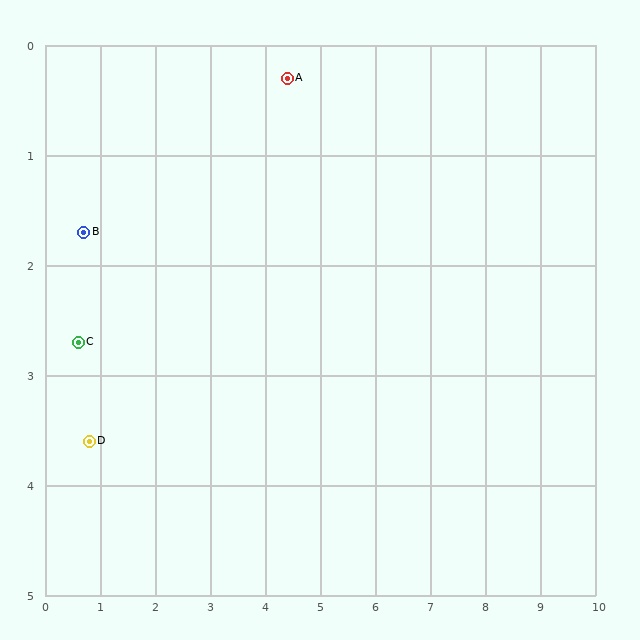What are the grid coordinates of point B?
Point B is at approximately (0.7, 1.7).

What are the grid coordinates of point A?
Point A is at approximately (4.4, 0.3).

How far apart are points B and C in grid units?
Points B and C are about 1.0 grid units apart.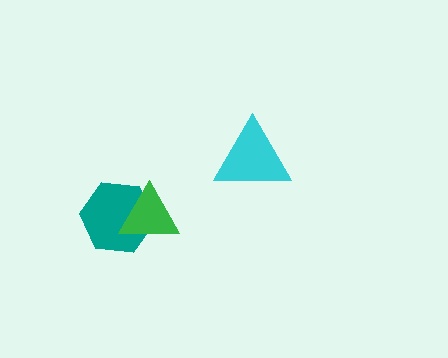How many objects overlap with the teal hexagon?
1 object overlaps with the teal hexagon.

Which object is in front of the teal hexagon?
The green triangle is in front of the teal hexagon.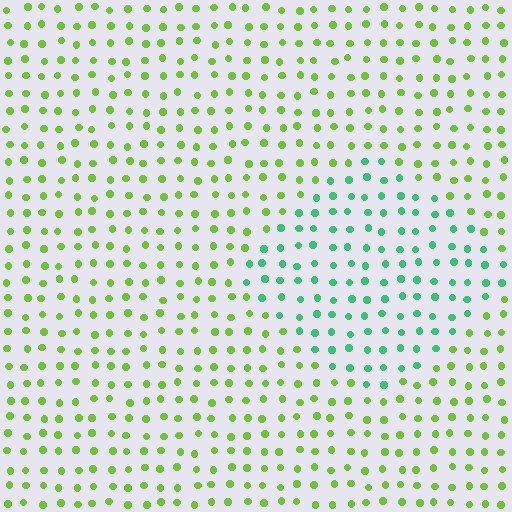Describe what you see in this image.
The image is filled with small lime elements in a uniform arrangement. A diamond-shaped region is visible where the elements are tinted to a slightly different hue, forming a subtle color boundary.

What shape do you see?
I see a diamond.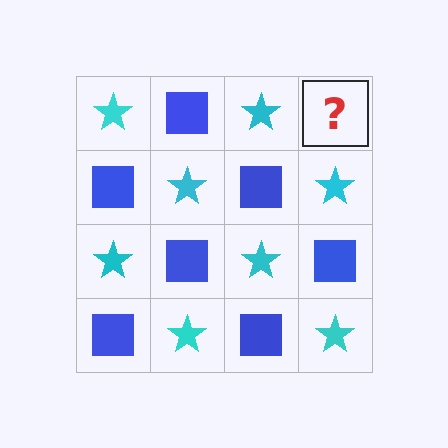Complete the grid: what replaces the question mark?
The question mark should be replaced with a blue square.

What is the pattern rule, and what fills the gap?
The rule is that it alternates cyan star and blue square in a checkerboard pattern. The gap should be filled with a blue square.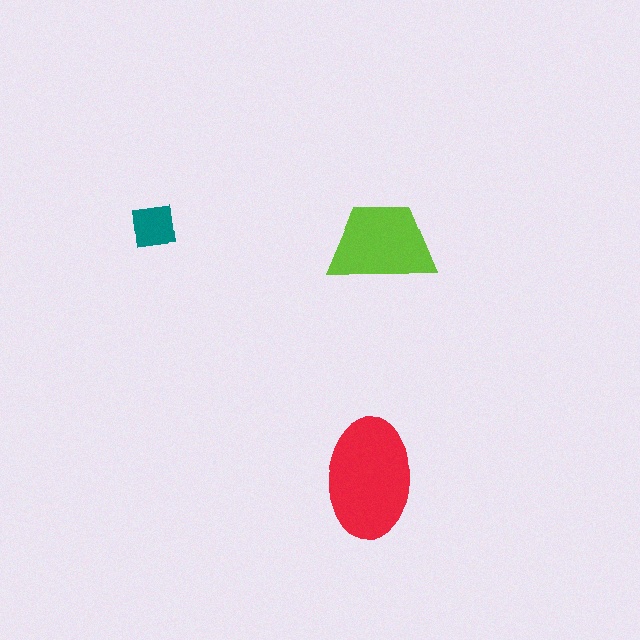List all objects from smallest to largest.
The teal square, the lime trapezoid, the red ellipse.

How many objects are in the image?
There are 3 objects in the image.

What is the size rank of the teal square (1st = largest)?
3rd.